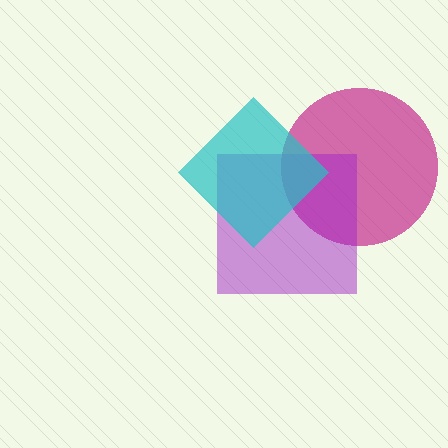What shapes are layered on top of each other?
The layered shapes are: a magenta circle, a purple square, a cyan diamond.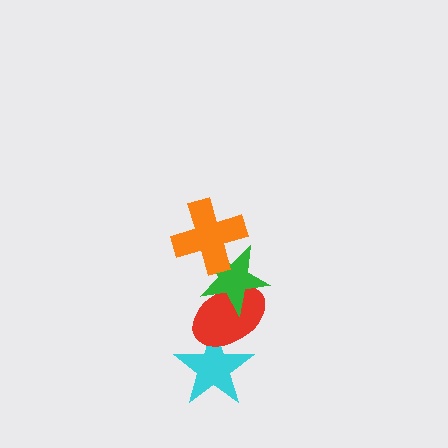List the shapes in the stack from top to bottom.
From top to bottom: the orange cross, the green star, the red ellipse, the cyan star.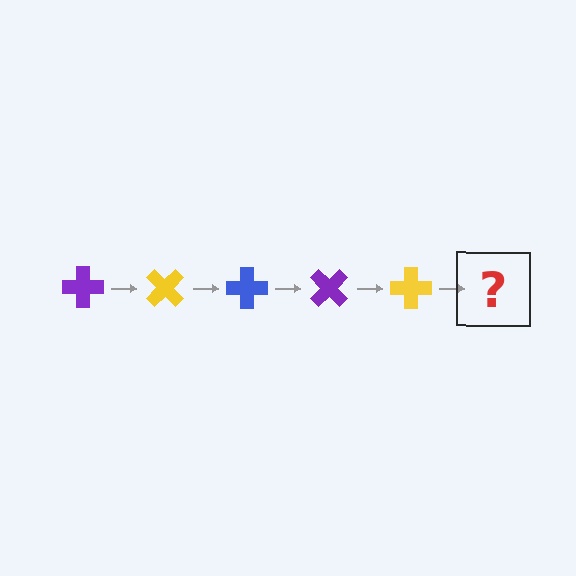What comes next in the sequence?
The next element should be a blue cross, rotated 225 degrees from the start.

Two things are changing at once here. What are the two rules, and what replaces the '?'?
The two rules are that it rotates 45 degrees each step and the color cycles through purple, yellow, and blue. The '?' should be a blue cross, rotated 225 degrees from the start.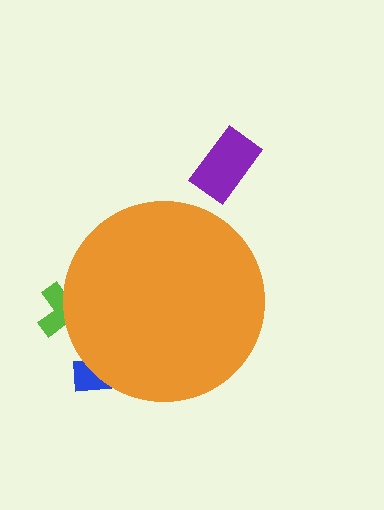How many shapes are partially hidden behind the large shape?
2 shapes are partially hidden.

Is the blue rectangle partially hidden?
Yes, the blue rectangle is partially hidden behind the orange circle.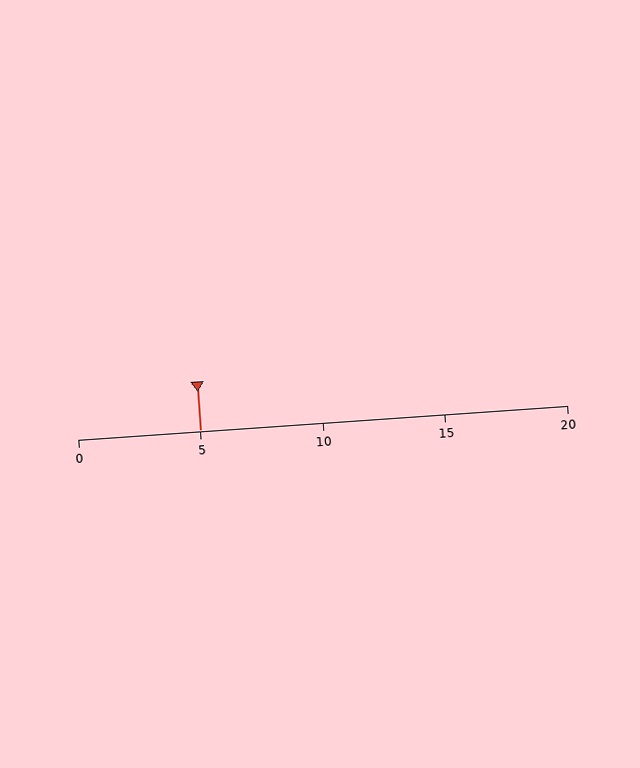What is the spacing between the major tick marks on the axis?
The major ticks are spaced 5 apart.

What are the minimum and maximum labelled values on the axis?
The axis runs from 0 to 20.